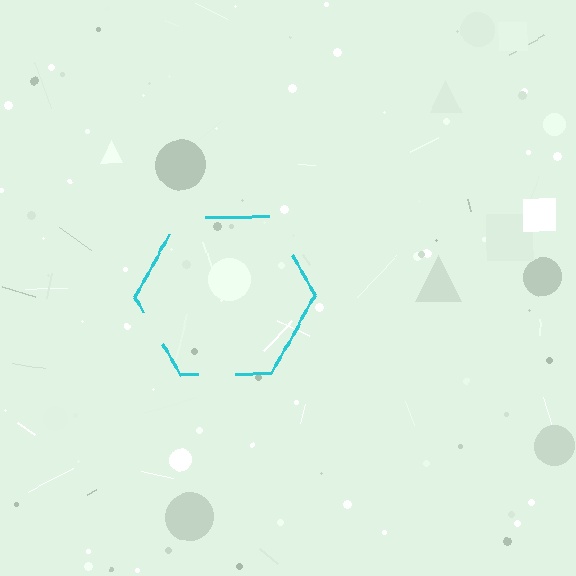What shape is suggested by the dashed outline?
The dashed outline suggests a hexagon.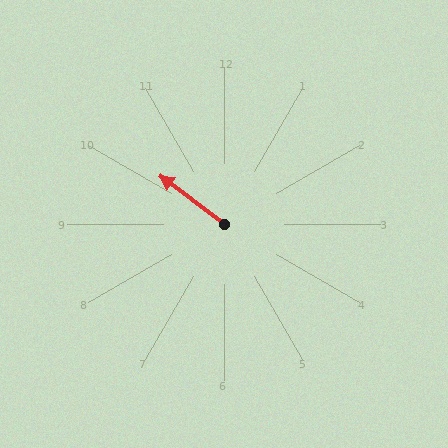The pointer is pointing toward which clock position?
Roughly 10 o'clock.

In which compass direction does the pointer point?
Northwest.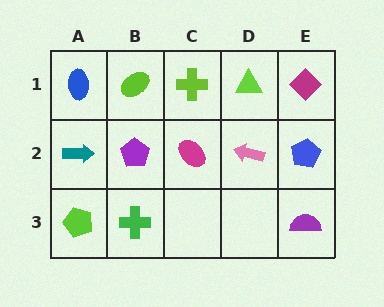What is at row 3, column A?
A lime pentagon.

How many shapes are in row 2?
5 shapes.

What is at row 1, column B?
A lime ellipse.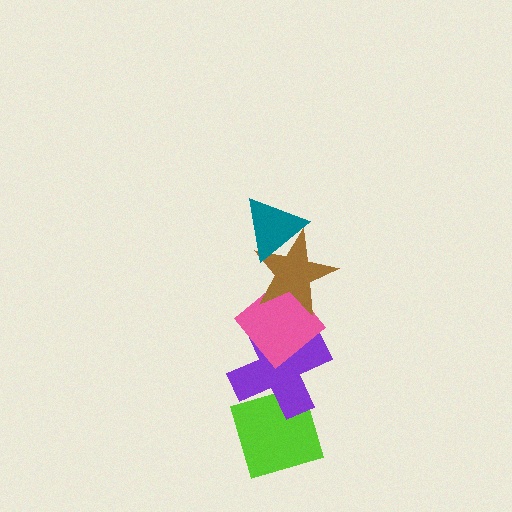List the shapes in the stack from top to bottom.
From top to bottom: the teal triangle, the brown star, the pink diamond, the purple cross, the lime diamond.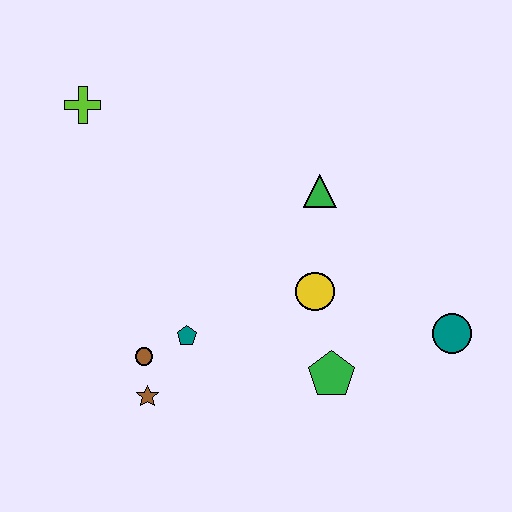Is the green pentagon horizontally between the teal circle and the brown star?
Yes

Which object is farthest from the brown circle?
The teal circle is farthest from the brown circle.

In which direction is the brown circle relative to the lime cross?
The brown circle is below the lime cross.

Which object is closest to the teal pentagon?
The brown circle is closest to the teal pentagon.